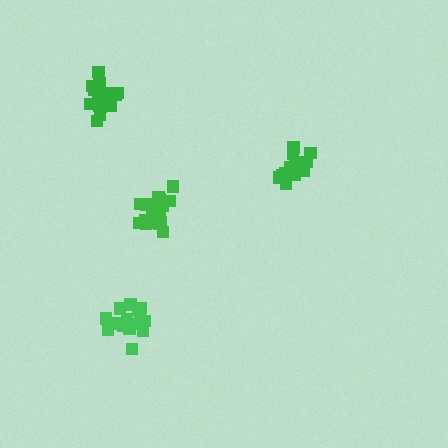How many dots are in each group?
Group 1: 17 dots, Group 2: 16 dots, Group 3: 18 dots, Group 4: 18 dots (69 total).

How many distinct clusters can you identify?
There are 4 distinct clusters.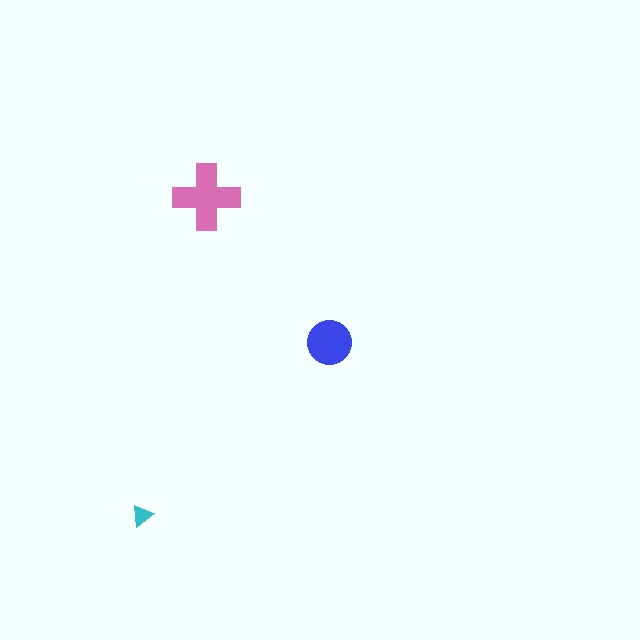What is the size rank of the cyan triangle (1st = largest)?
3rd.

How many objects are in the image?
There are 3 objects in the image.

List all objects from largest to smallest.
The pink cross, the blue circle, the cyan triangle.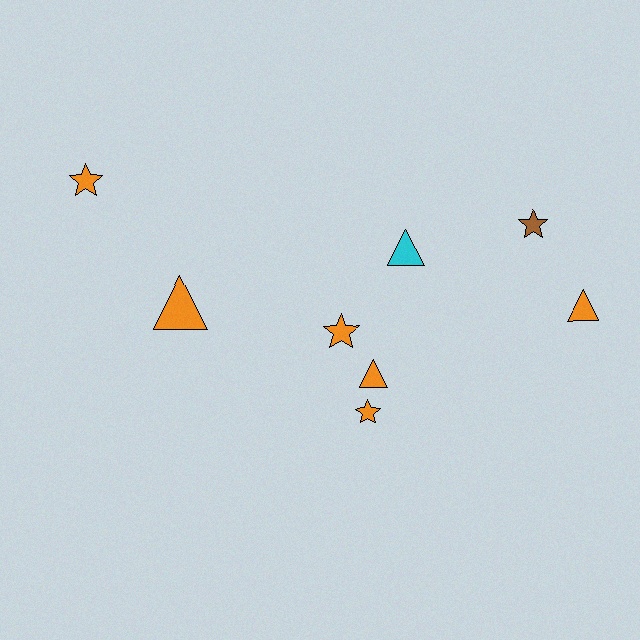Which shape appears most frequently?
Triangle, with 4 objects.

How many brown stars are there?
There is 1 brown star.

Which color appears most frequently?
Orange, with 6 objects.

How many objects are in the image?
There are 8 objects.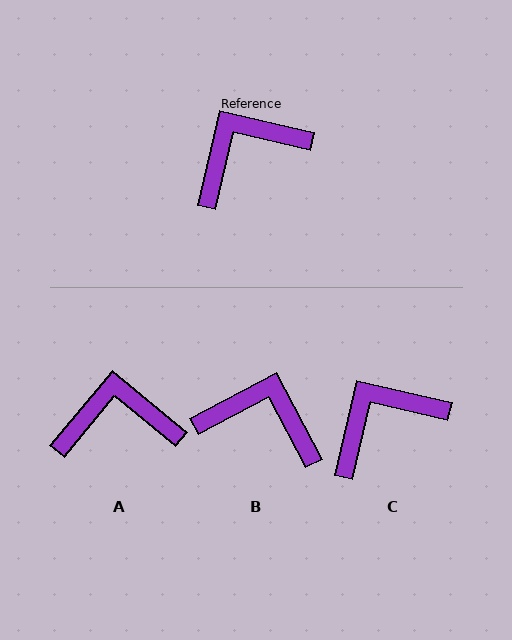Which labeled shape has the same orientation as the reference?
C.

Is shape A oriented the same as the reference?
No, it is off by about 26 degrees.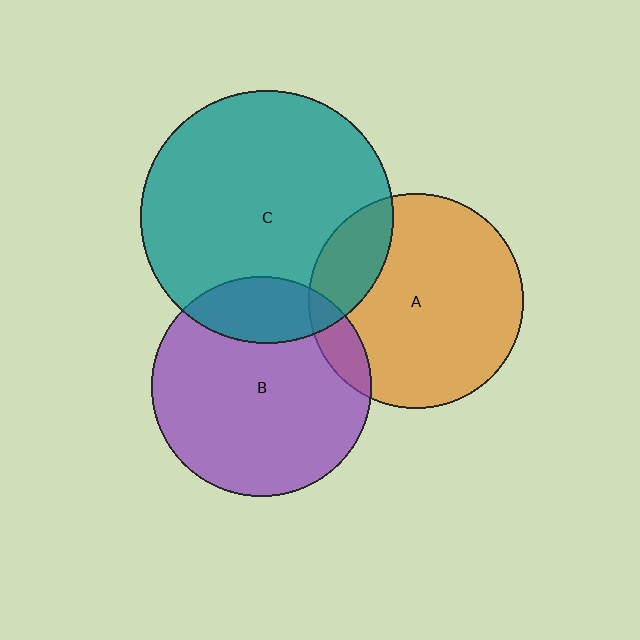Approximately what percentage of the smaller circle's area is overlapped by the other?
Approximately 20%.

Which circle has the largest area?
Circle C (teal).